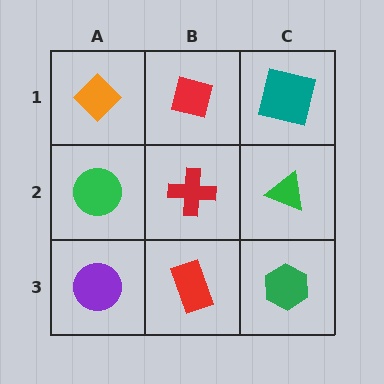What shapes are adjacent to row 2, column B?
A red square (row 1, column B), a red rectangle (row 3, column B), a green circle (row 2, column A), a green triangle (row 2, column C).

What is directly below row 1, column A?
A green circle.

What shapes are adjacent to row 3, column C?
A green triangle (row 2, column C), a red rectangle (row 3, column B).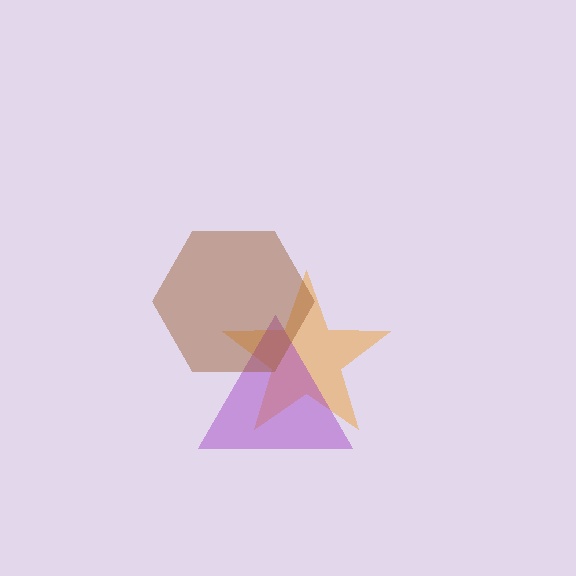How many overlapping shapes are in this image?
There are 3 overlapping shapes in the image.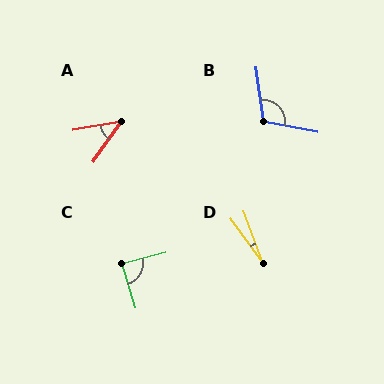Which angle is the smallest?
D, at approximately 16 degrees.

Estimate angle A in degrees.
Approximately 45 degrees.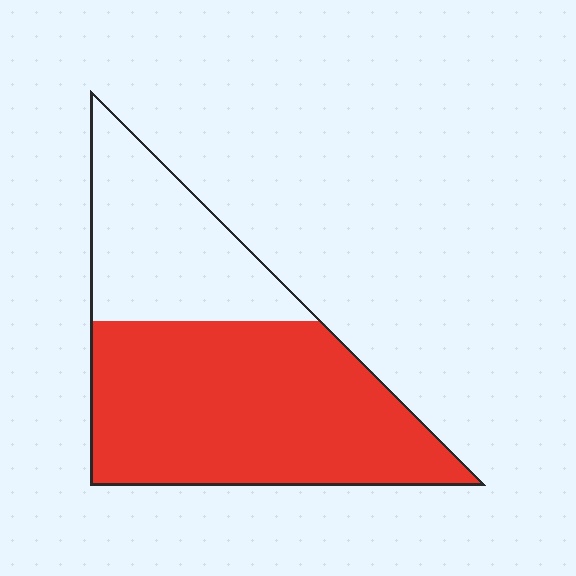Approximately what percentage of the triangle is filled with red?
Approximately 65%.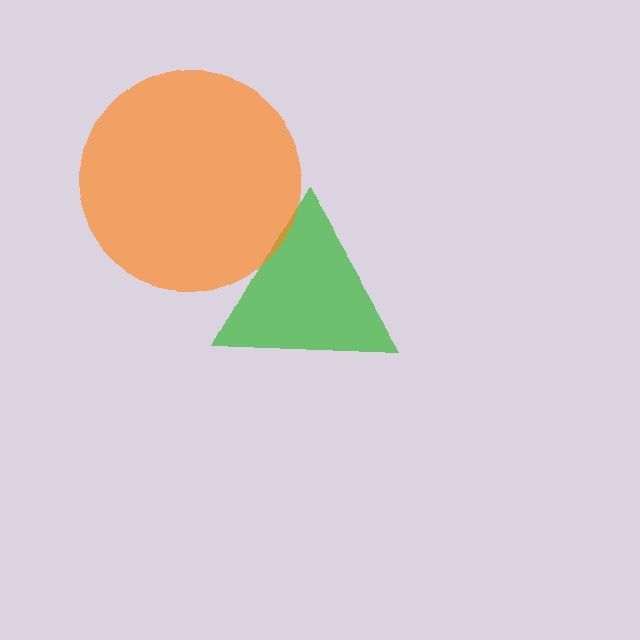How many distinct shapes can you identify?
There are 2 distinct shapes: a green triangle, an orange circle.